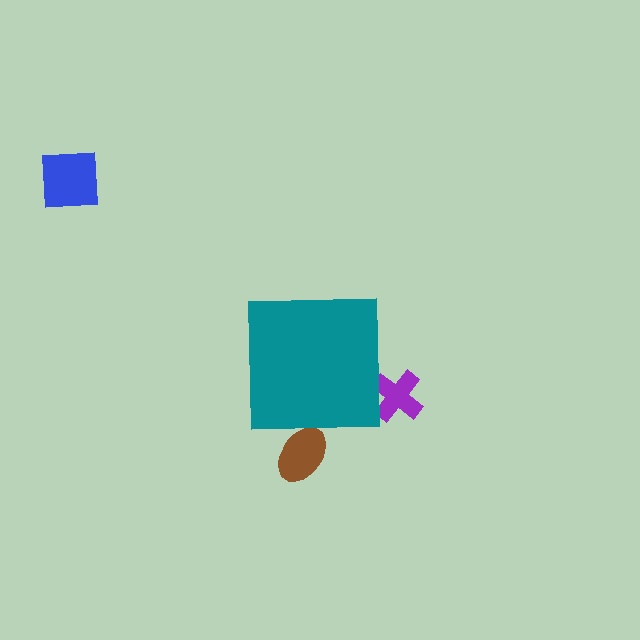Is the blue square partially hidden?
No, the blue square is fully visible.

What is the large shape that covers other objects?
A teal square.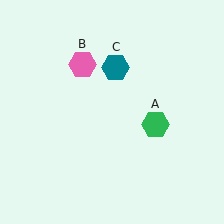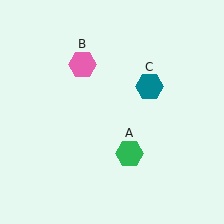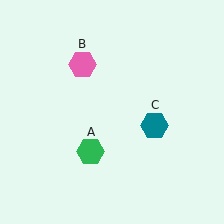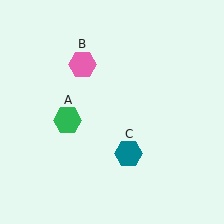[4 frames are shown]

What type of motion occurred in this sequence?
The green hexagon (object A), teal hexagon (object C) rotated clockwise around the center of the scene.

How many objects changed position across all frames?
2 objects changed position: green hexagon (object A), teal hexagon (object C).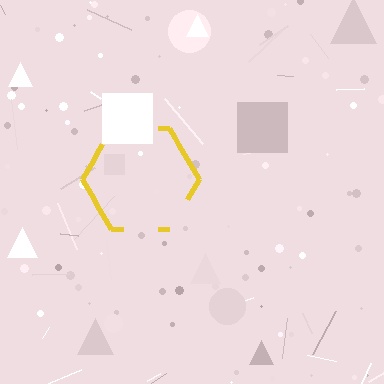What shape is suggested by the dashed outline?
The dashed outline suggests a hexagon.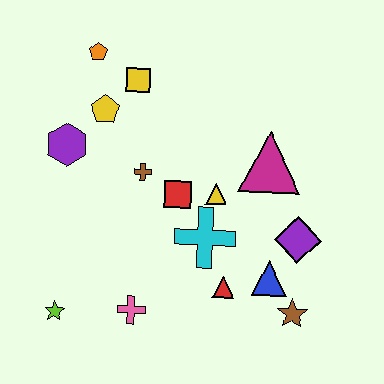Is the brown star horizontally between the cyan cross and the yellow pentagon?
No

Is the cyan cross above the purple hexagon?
No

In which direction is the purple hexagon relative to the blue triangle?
The purple hexagon is to the left of the blue triangle.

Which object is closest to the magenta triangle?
The yellow triangle is closest to the magenta triangle.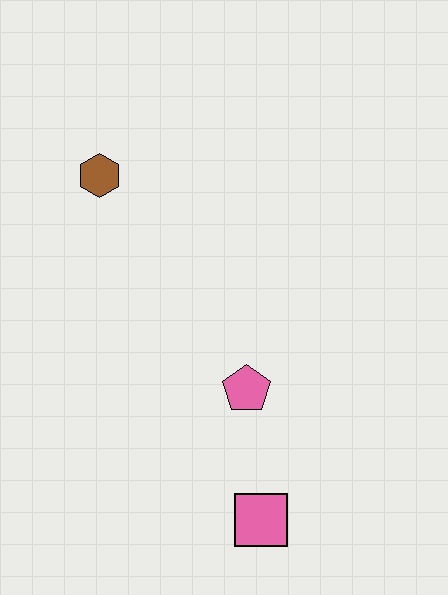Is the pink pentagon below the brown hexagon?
Yes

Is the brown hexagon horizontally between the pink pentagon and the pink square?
No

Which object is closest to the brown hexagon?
The pink pentagon is closest to the brown hexagon.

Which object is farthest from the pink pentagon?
The brown hexagon is farthest from the pink pentagon.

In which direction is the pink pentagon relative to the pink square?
The pink pentagon is above the pink square.